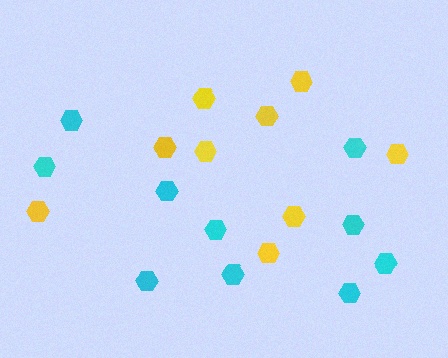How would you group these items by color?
There are 2 groups: one group of cyan hexagons (10) and one group of yellow hexagons (9).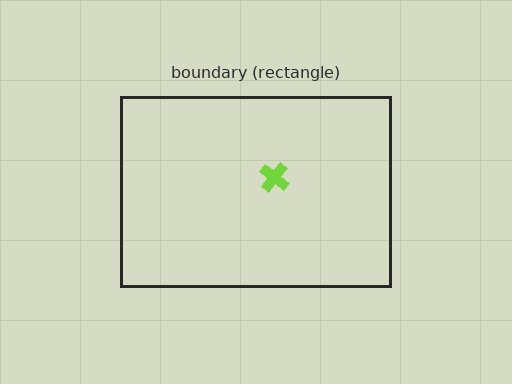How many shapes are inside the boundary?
1 inside, 0 outside.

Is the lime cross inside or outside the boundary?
Inside.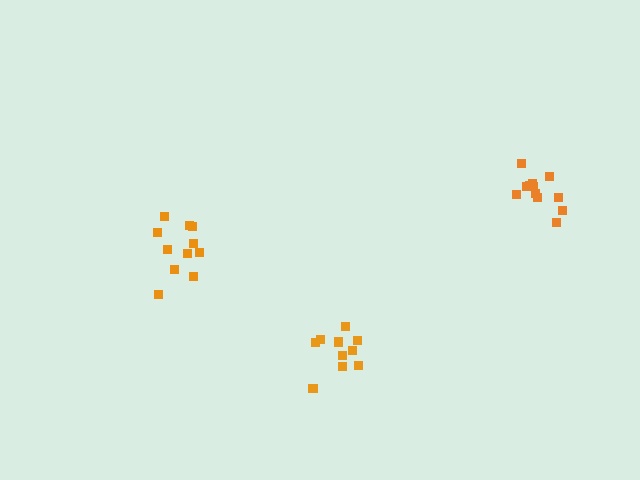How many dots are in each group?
Group 1: 12 dots, Group 2: 11 dots, Group 3: 10 dots (33 total).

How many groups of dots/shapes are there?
There are 3 groups.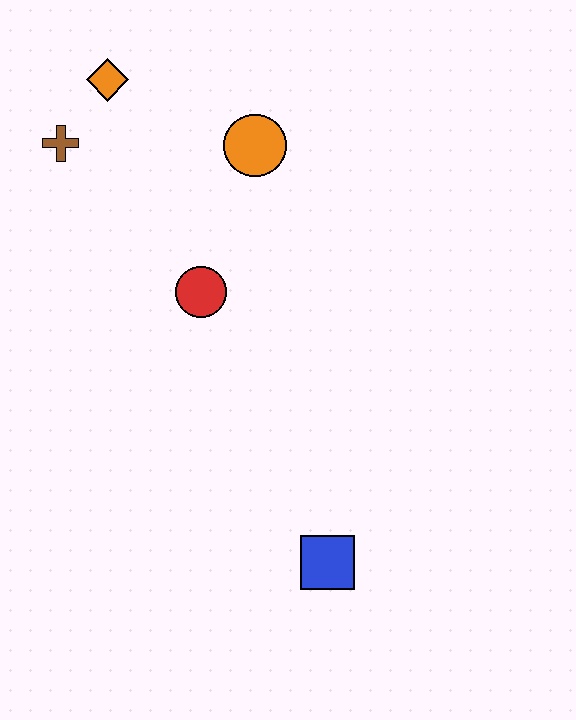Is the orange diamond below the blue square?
No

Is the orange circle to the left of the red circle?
No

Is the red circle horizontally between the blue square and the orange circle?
No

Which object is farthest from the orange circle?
The blue square is farthest from the orange circle.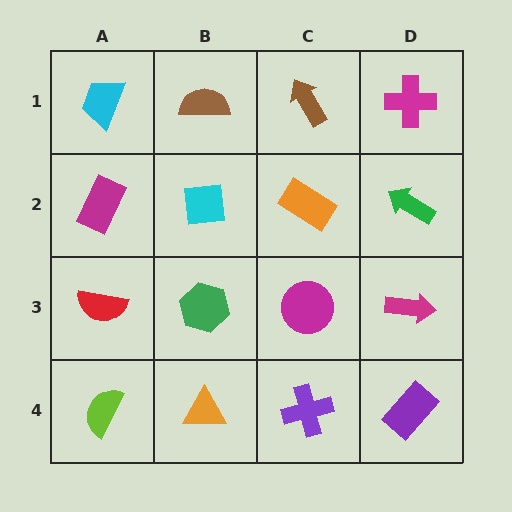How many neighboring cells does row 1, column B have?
3.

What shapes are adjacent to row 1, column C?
An orange rectangle (row 2, column C), a brown semicircle (row 1, column B), a magenta cross (row 1, column D).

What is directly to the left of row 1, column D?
A brown arrow.